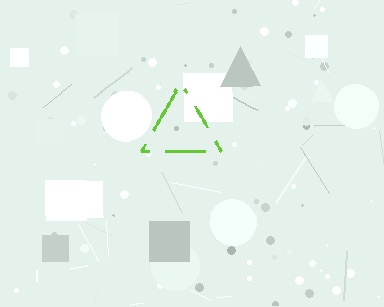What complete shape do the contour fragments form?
The contour fragments form a triangle.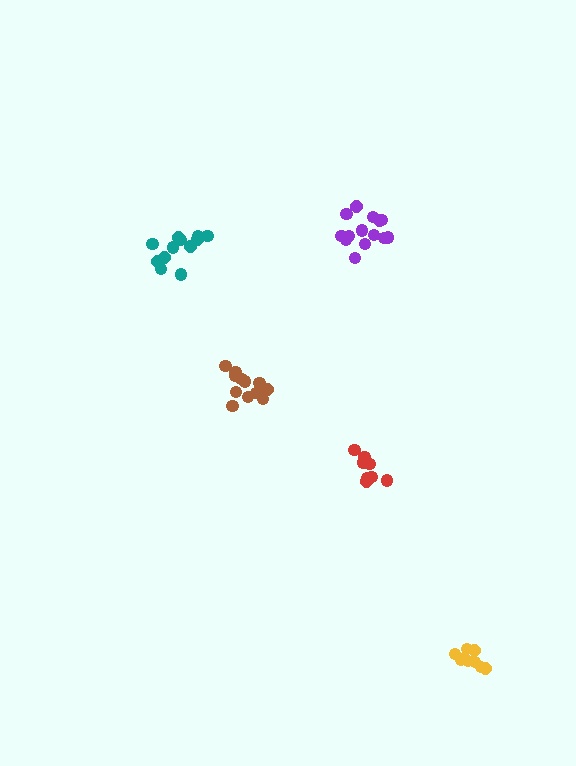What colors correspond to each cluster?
The clusters are colored: red, purple, teal, yellow, brown.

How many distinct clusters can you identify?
There are 5 distinct clusters.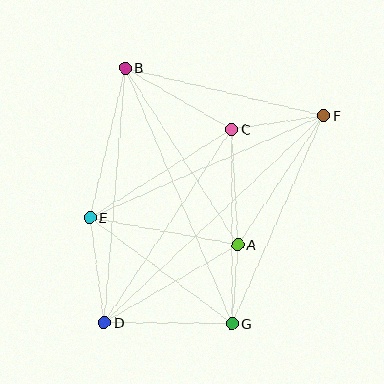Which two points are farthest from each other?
Points D and F are farthest from each other.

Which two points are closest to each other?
Points A and G are closest to each other.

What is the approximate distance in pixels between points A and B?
The distance between A and B is approximately 209 pixels.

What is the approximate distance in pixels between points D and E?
The distance between D and E is approximately 106 pixels.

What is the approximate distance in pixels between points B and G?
The distance between B and G is approximately 277 pixels.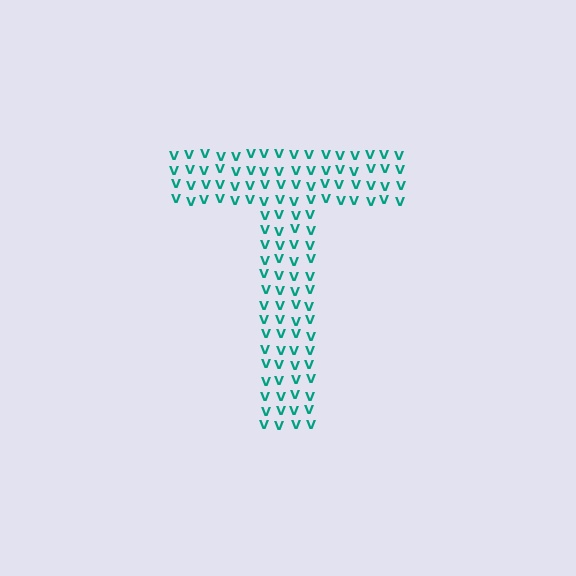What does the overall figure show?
The overall figure shows the letter T.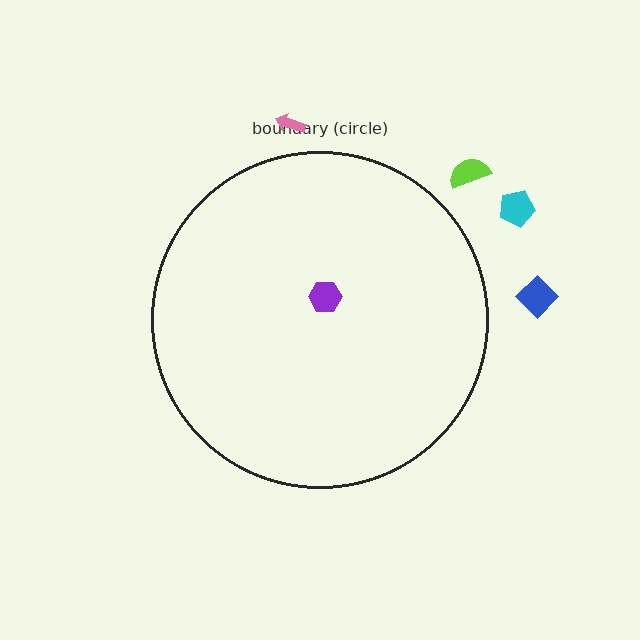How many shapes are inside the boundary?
1 inside, 4 outside.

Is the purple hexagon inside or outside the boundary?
Inside.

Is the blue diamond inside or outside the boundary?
Outside.